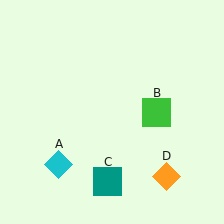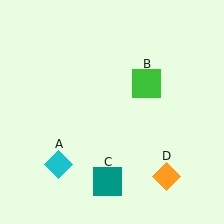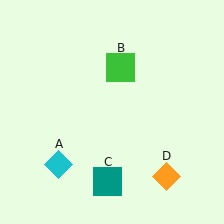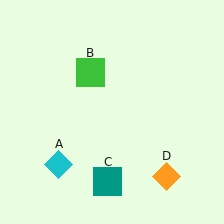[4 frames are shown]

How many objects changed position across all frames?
1 object changed position: green square (object B).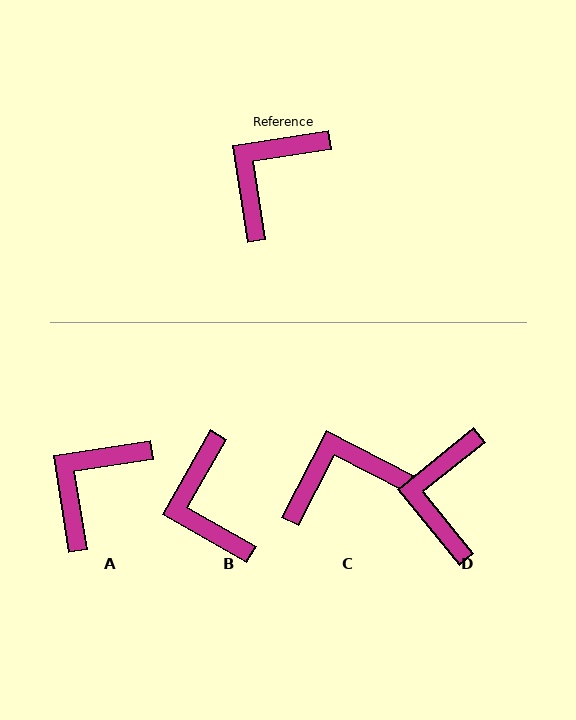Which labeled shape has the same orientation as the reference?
A.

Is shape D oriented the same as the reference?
No, it is off by about 30 degrees.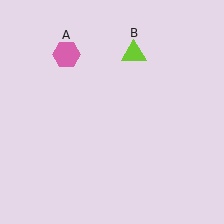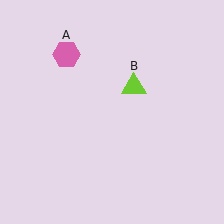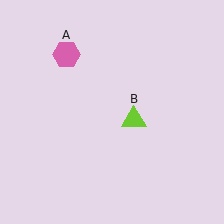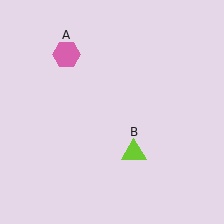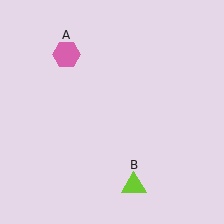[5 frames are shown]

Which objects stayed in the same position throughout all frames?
Pink hexagon (object A) remained stationary.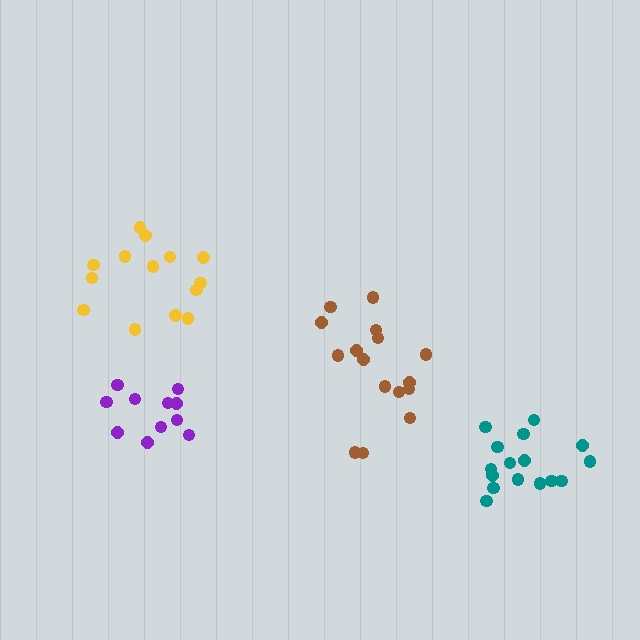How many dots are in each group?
Group 1: 11 dots, Group 2: 16 dots, Group 3: 14 dots, Group 4: 16 dots (57 total).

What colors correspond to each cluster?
The clusters are colored: purple, teal, yellow, brown.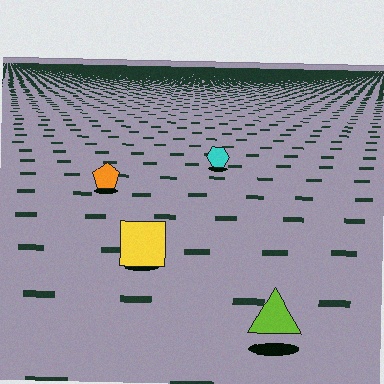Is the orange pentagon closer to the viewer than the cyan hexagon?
Yes. The orange pentagon is closer — you can tell from the texture gradient: the ground texture is coarser near it.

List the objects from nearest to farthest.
From nearest to farthest: the lime triangle, the yellow square, the orange pentagon, the cyan hexagon.